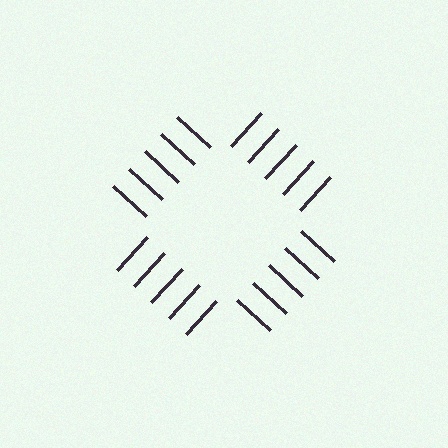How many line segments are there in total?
20 — 5 along each of the 4 edges.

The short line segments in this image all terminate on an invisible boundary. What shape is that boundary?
An illusory square — the line segments terminate on its edges but no continuous stroke is drawn.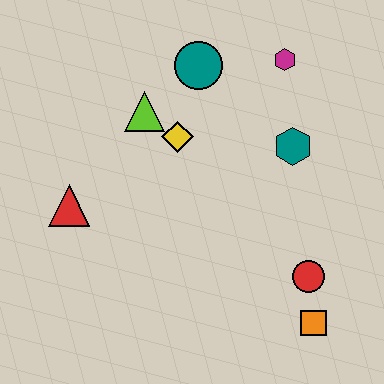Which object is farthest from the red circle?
The red triangle is farthest from the red circle.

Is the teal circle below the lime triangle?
No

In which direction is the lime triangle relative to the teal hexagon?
The lime triangle is to the left of the teal hexagon.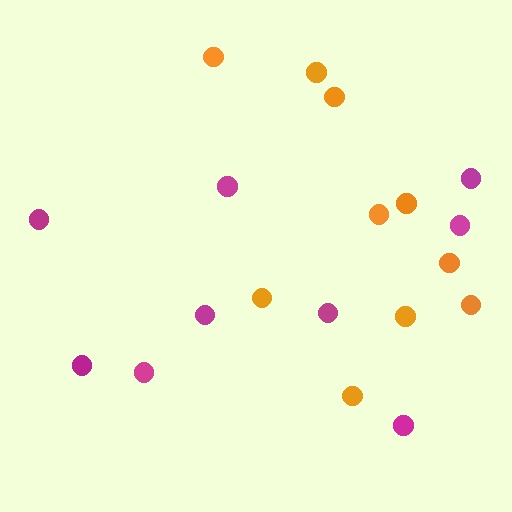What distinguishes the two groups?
There are 2 groups: one group of magenta circles (9) and one group of orange circles (10).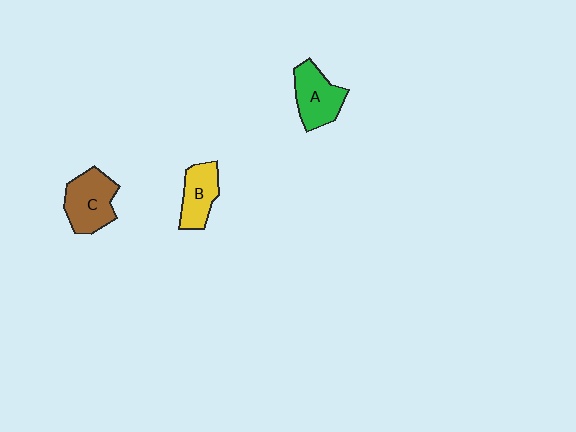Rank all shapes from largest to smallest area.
From largest to smallest: C (brown), A (green), B (yellow).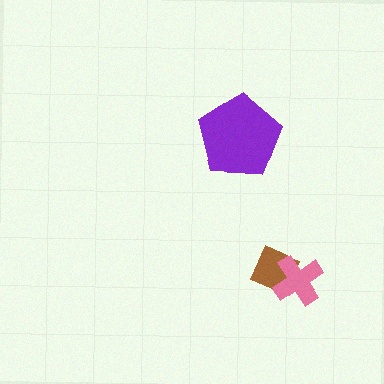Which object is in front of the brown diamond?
The pink cross is in front of the brown diamond.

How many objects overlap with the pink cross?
1 object overlaps with the pink cross.